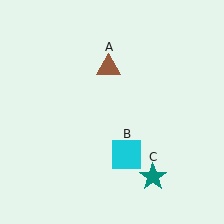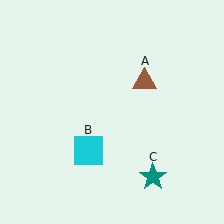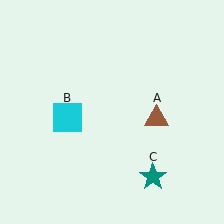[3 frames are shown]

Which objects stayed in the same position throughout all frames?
Teal star (object C) remained stationary.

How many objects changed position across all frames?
2 objects changed position: brown triangle (object A), cyan square (object B).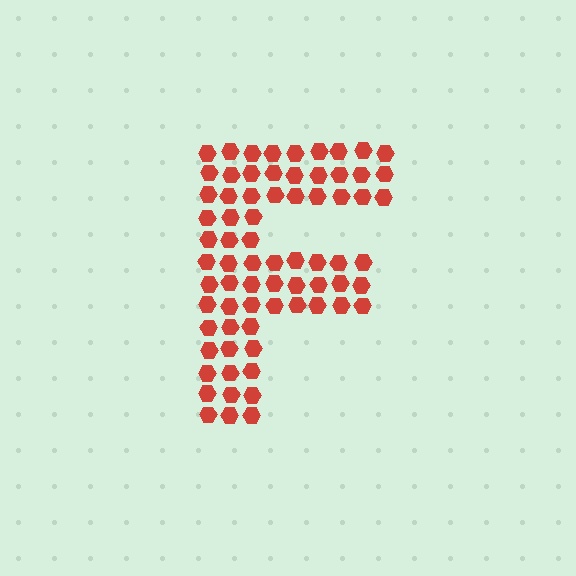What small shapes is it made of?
It is made of small hexagons.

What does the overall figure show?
The overall figure shows the letter F.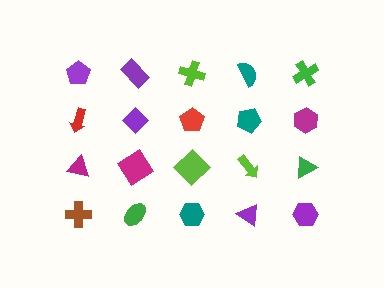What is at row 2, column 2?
A purple diamond.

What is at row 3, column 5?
A green triangle.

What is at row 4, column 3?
A teal hexagon.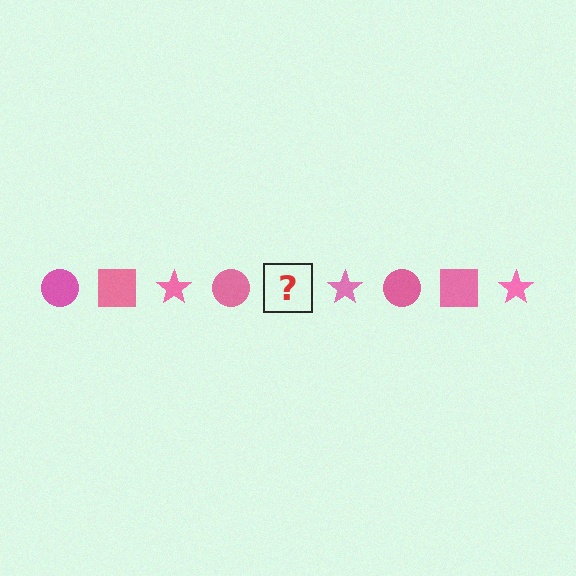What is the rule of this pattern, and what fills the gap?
The rule is that the pattern cycles through circle, square, star shapes in pink. The gap should be filled with a pink square.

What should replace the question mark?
The question mark should be replaced with a pink square.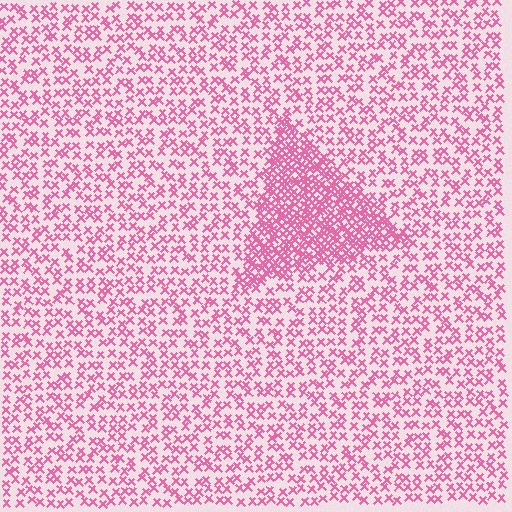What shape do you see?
I see a triangle.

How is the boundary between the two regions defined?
The boundary is defined by a change in element density (approximately 2.3x ratio). All elements are the same color, size, and shape.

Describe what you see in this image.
The image contains small pink elements arranged at two different densities. A triangle-shaped region is visible where the elements are more densely packed than the surrounding area.